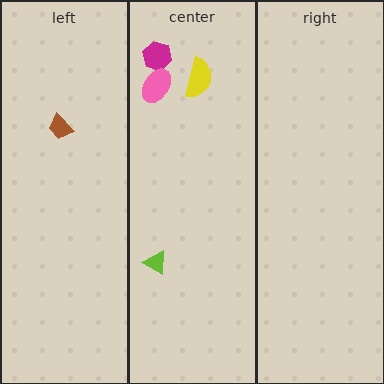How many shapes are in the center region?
4.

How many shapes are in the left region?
1.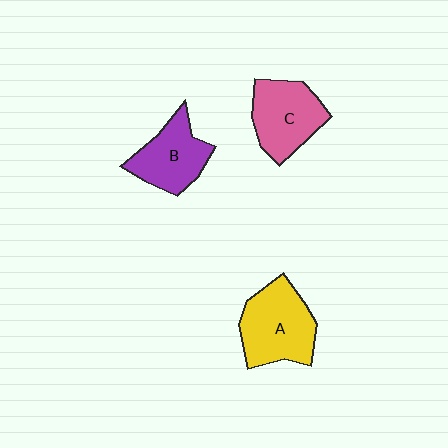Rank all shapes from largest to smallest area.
From largest to smallest: A (yellow), C (pink), B (purple).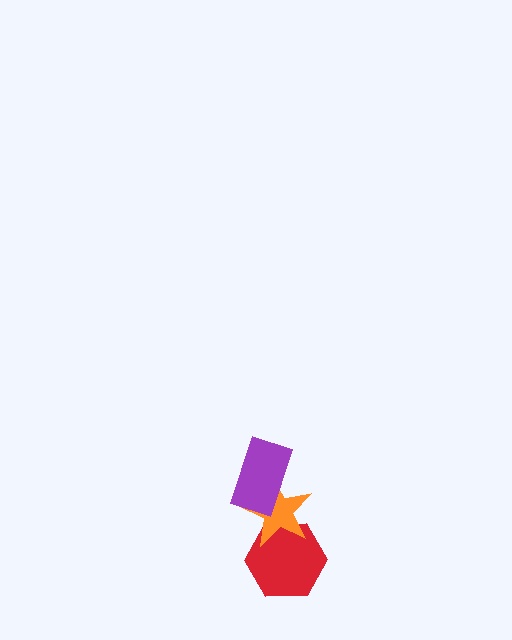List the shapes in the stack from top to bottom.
From top to bottom: the purple rectangle, the orange star, the red hexagon.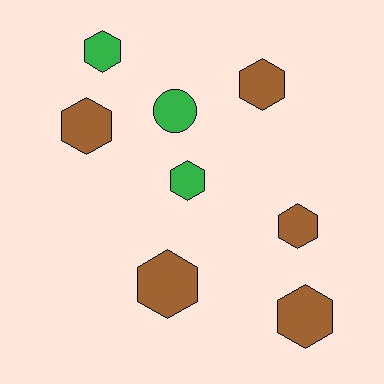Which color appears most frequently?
Brown, with 5 objects.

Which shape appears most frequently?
Hexagon, with 7 objects.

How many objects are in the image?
There are 8 objects.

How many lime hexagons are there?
There are no lime hexagons.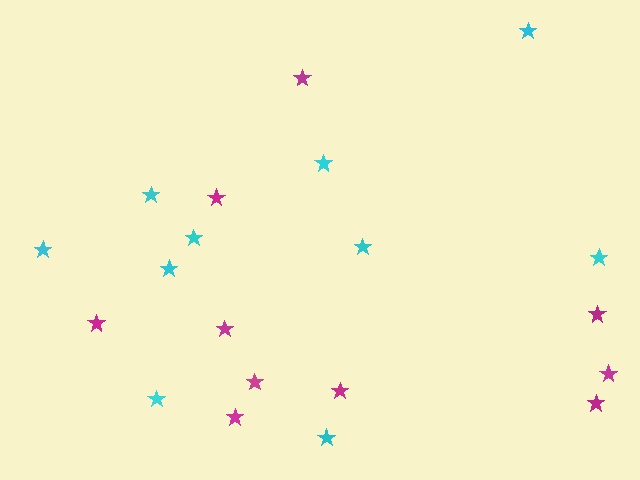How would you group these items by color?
There are 2 groups: one group of magenta stars (10) and one group of cyan stars (10).